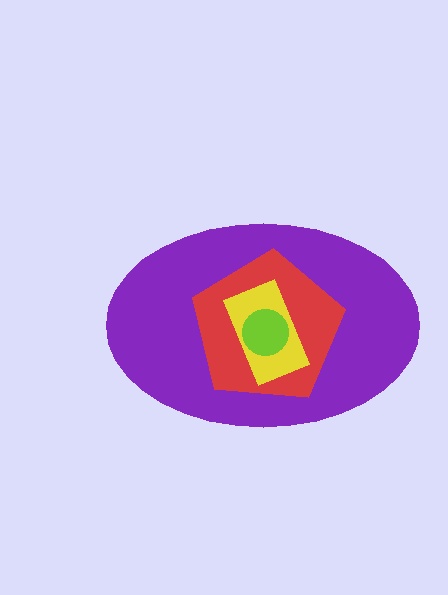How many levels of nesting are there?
4.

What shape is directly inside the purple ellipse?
The red pentagon.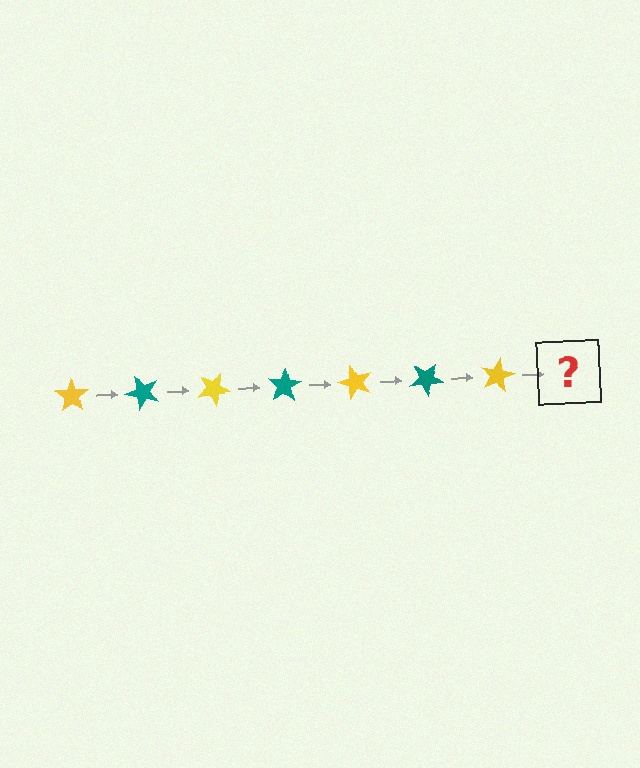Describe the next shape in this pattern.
It should be a teal star, rotated 350 degrees from the start.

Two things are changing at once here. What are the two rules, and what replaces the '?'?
The two rules are that it rotates 50 degrees each step and the color cycles through yellow and teal. The '?' should be a teal star, rotated 350 degrees from the start.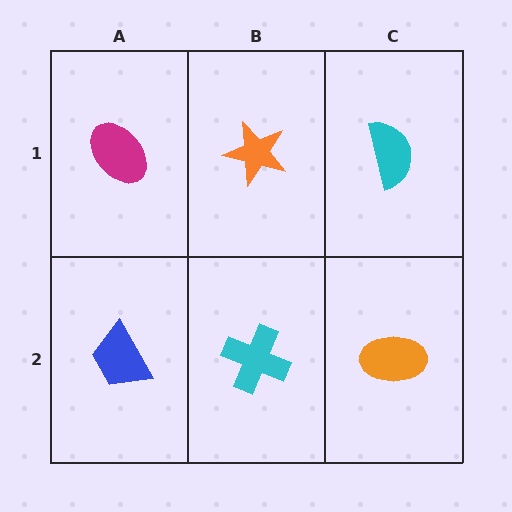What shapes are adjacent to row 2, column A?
A magenta ellipse (row 1, column A), a cyan cross (row 2, column B).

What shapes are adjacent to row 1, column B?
A cyan cross (row 2, column B), a magenta ellipse (row 1, column A), a cyan semicircle (row 1, column C).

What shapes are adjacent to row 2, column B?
An orange star (row 1, column B), a blue trapezoid (row 2, column A), an orange ellipse (row 2, column C).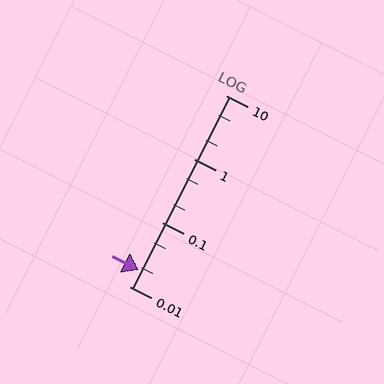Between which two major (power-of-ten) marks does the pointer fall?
The pointer is between 0.01 and 0.1.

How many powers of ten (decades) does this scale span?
The scale spans 3 decades, from 0.01 to 10.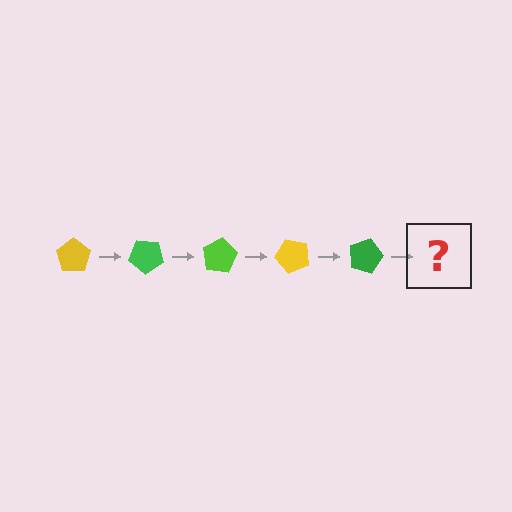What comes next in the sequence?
The next element should be a lime pentagon, rotated 200 degrees from the start.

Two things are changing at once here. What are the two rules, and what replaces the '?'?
The two rules are that it rotates 40 degrees each step and the color cycles through yellow, green, and lime. The '?' should be a lime pentagon, rotated 200 degrees from the start.